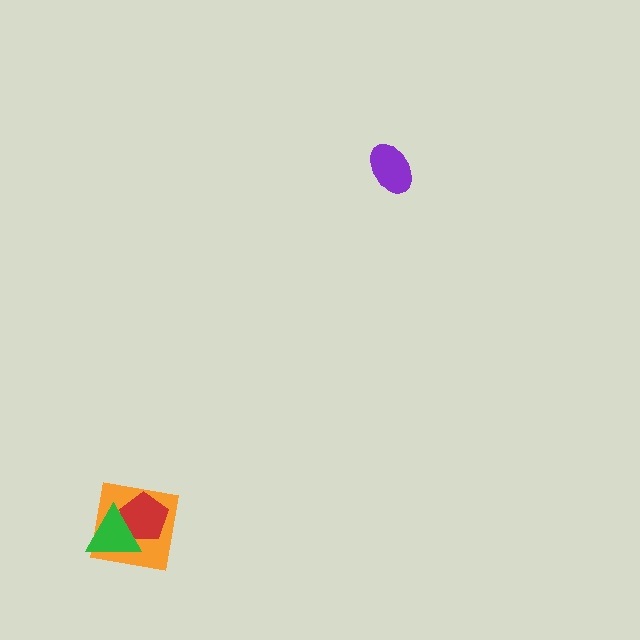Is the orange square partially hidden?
Yes, it is partially covered by another shape.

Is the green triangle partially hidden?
No, no other shape covers it.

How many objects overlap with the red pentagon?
2 objects overlap with the red pentagon.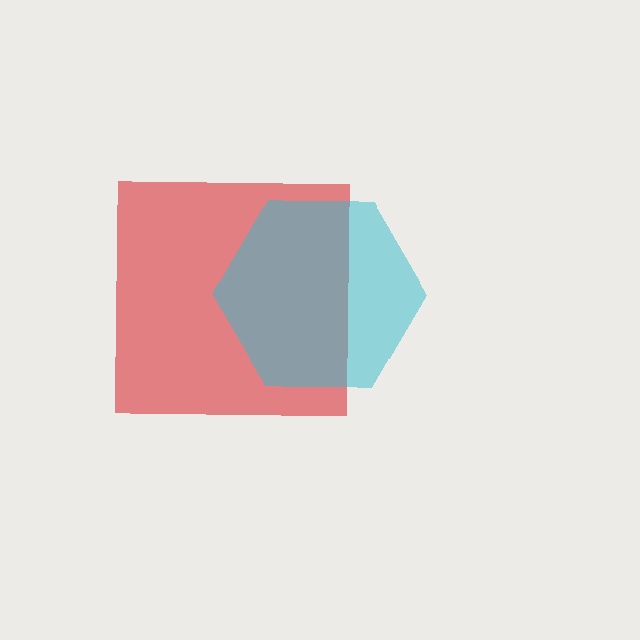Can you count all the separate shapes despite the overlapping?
Yes, there are 2 separate shapes.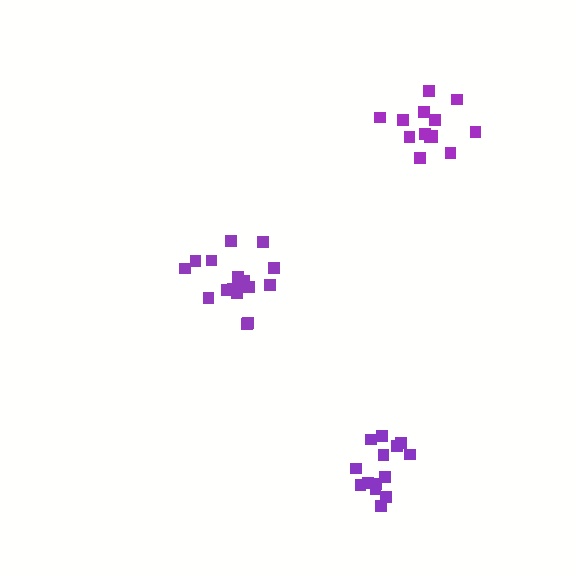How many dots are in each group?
Group 1: 14 dots, Group 2: 14 dots, Group 3: 16 dots (44 total).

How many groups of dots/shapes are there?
There are 3 groups.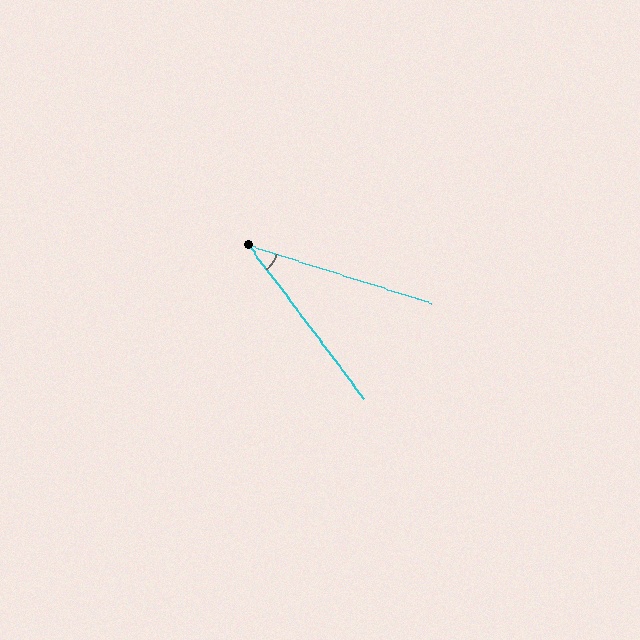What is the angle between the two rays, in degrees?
Approximately 36 degrees.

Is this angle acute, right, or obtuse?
It is acute.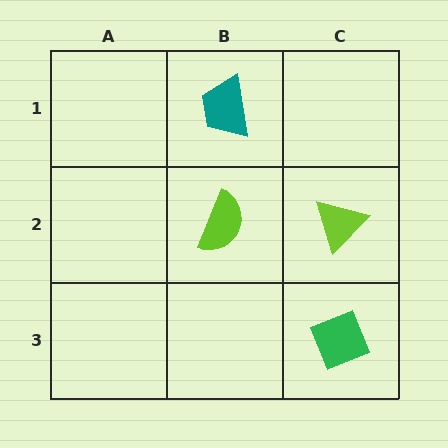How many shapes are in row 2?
2 shapes.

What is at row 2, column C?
A lime triangle.